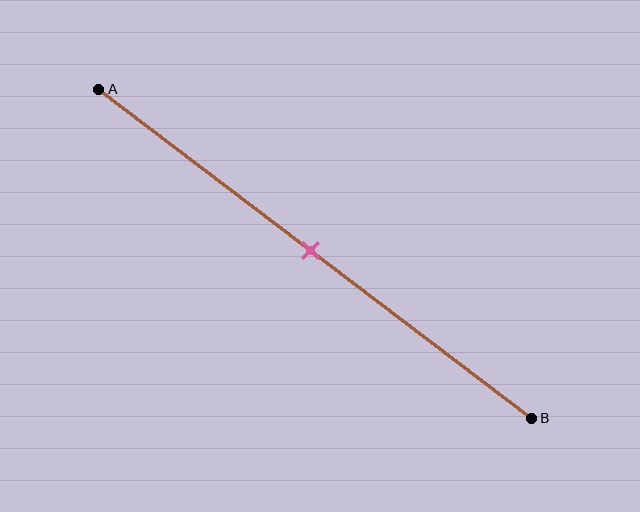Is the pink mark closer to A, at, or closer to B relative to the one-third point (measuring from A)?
The pink mark is closer to point B than the one-third point of segment AB.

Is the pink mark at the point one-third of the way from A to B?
No, the mark is at about 50% from A, not at the 33% one-third point.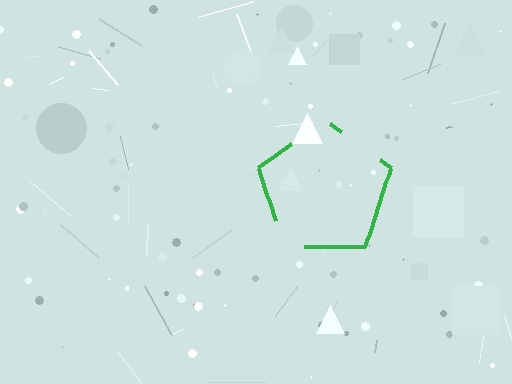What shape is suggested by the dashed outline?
The dashed outline suggests a pentagon.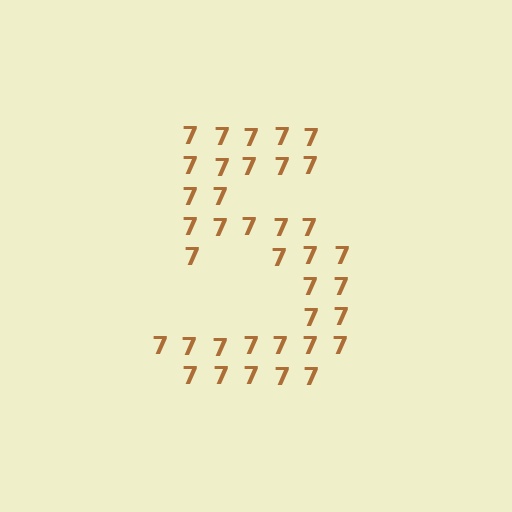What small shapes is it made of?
It is made of small digit 7's.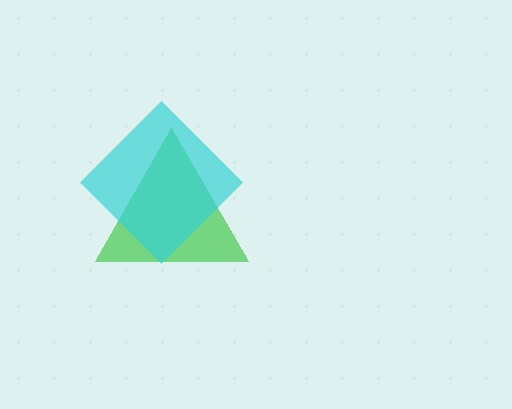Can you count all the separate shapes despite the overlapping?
Yes, there are 2 separate shapes.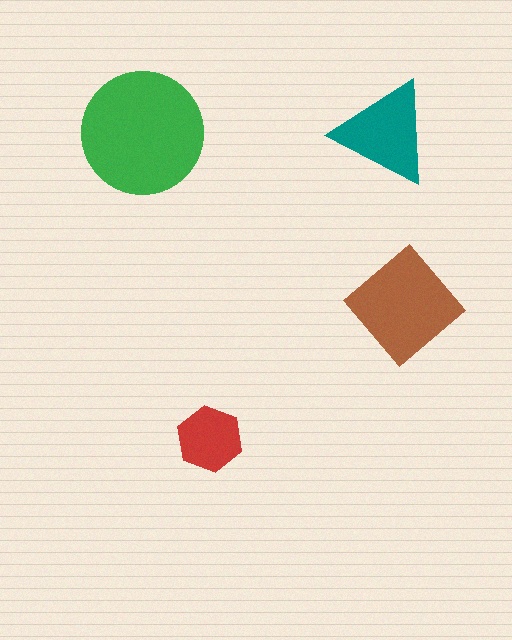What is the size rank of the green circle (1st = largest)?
1st.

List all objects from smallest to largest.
The red hexagon, the teal triangle, the brown diamond, the green circle.